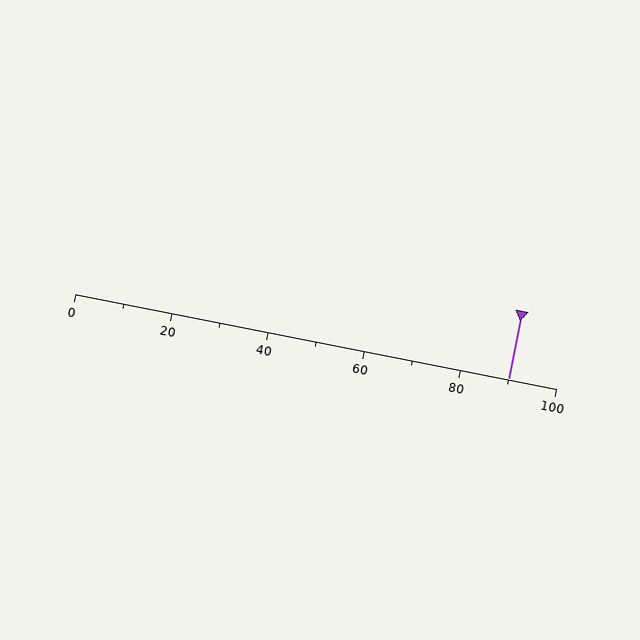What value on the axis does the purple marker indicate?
The marker indicates approximately 90.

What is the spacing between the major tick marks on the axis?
The major ticks are spaced 20 apart.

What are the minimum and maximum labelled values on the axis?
The axis runs from 0 to 100.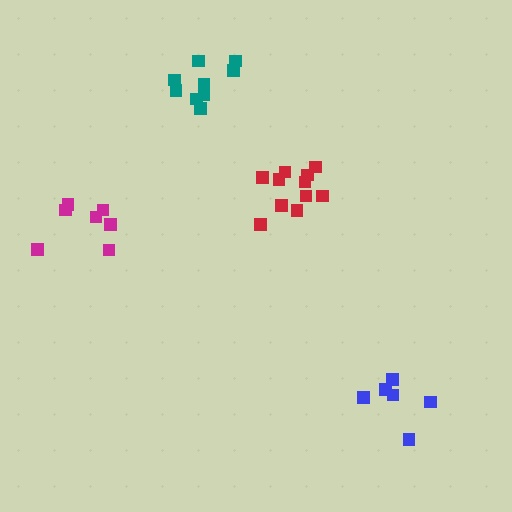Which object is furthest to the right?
The blue cluster is rightmost.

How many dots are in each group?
Group 1: 11 dots, Group 2: 7 dots, Group 3: 9 dots, Group 4: 6 dots (33 total).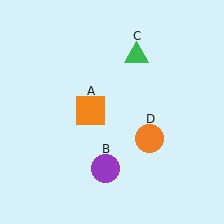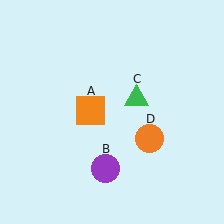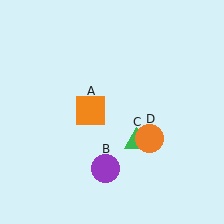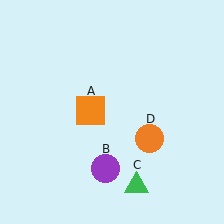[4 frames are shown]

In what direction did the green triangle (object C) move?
The green triangle (object C) moved down.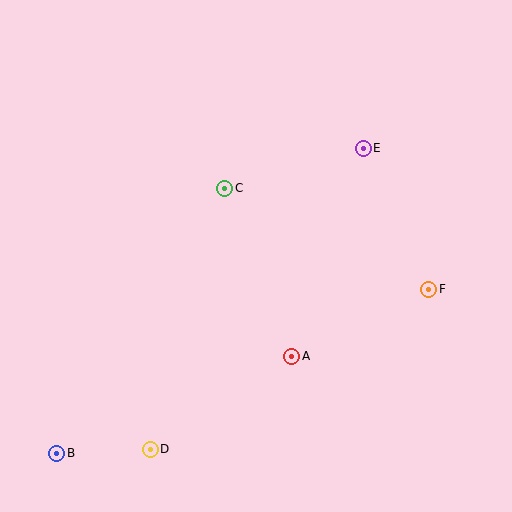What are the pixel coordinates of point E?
Point E is at (363, 148).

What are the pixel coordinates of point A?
Point A is at (292, 356).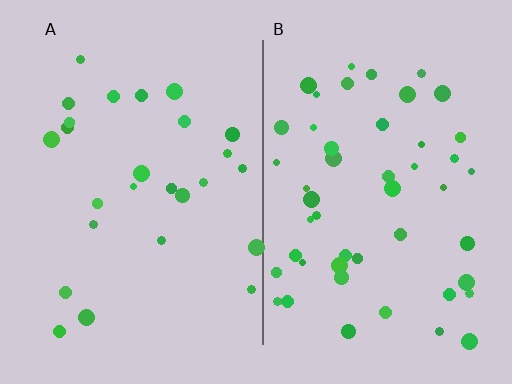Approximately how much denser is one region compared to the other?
Approximately 1.9× — region B over region A.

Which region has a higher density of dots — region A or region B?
B (the right).